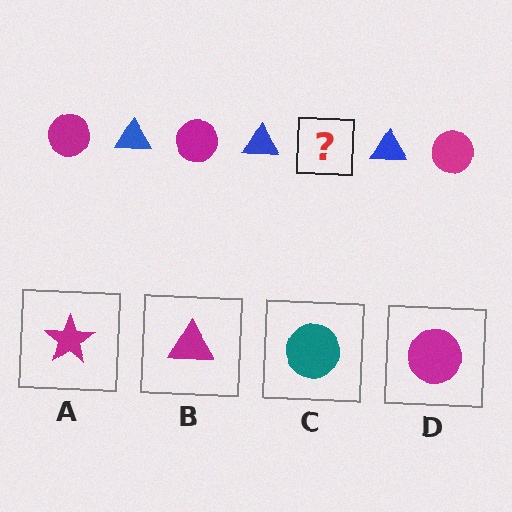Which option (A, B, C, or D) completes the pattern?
D.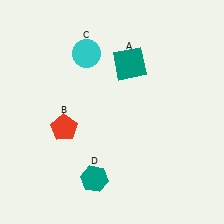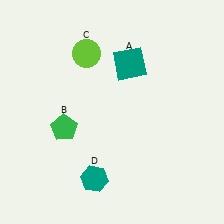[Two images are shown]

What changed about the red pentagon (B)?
In Image 1, B is red. In Image 2, it changed to green.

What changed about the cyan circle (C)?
In Image 1, C is cyan. In Image 2, it changed to lime.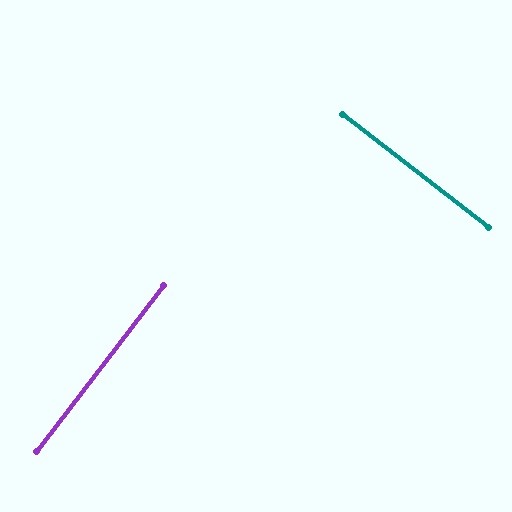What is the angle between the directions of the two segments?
Approximately 90 degrees.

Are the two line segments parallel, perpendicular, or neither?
Perpendicular — they meet at approximately 90°.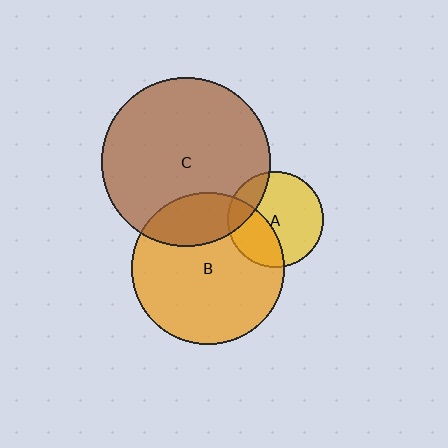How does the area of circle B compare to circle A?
Approximately 2.5 times.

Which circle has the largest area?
Circle C (brown).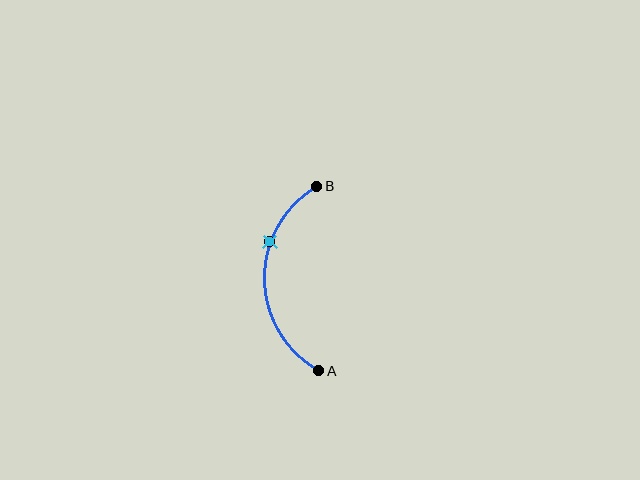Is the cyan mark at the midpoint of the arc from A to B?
No. The cyan mark lies on the arc but is closer to endpoint B. The arc midpoint would be at the point on the curve equidistant along the arc from both A and B.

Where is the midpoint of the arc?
The arc midpoint is the point on the curve farthest from the straight line joining A and B. It sits to the left of that line.